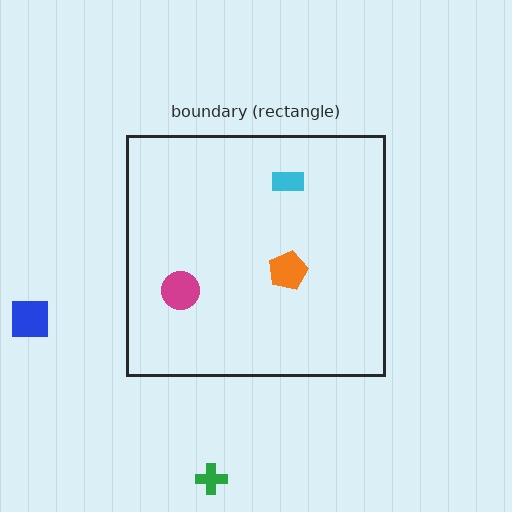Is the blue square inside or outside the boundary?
Outside.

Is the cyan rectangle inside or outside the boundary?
Inside.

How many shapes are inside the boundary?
3 inside, 2 outside.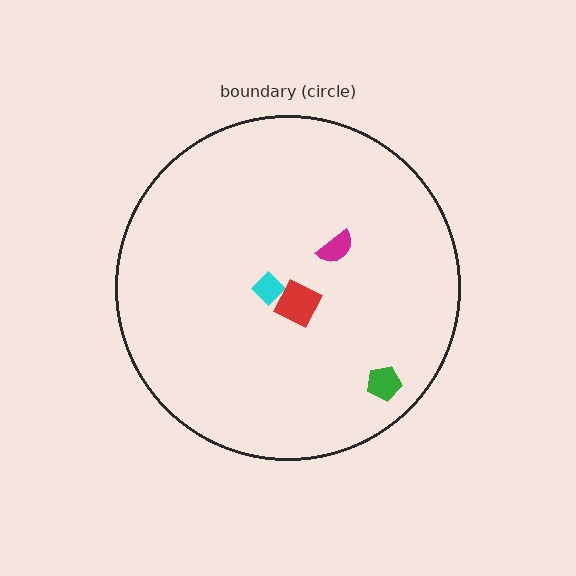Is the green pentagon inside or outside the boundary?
Inside.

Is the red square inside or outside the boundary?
Inside.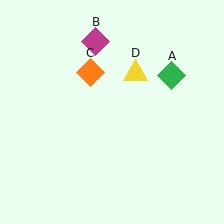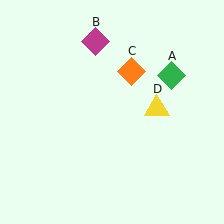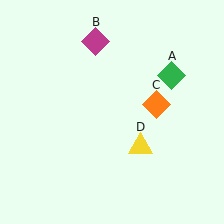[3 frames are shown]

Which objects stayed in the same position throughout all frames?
Green diamond (object A) and magenta diamond (object B) remained stationary.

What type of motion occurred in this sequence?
The orange diamond (object C), yellow triangle (object D) rotated clockwise around the center of the scene.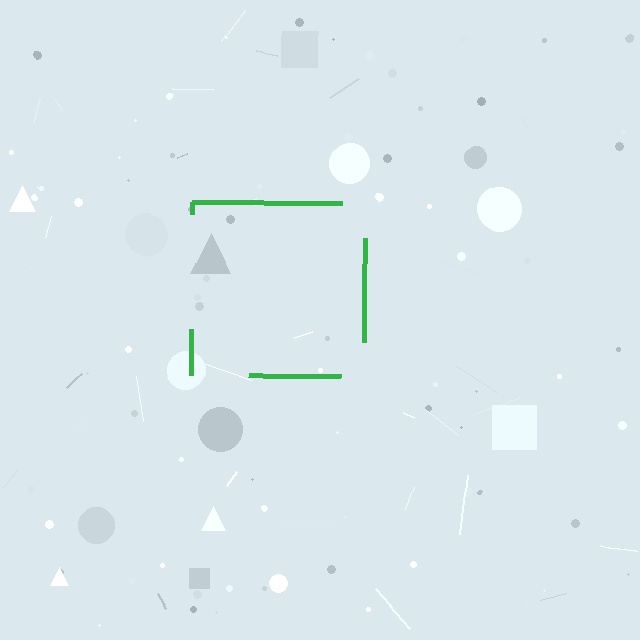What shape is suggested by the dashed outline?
The dashed outline suggests a square.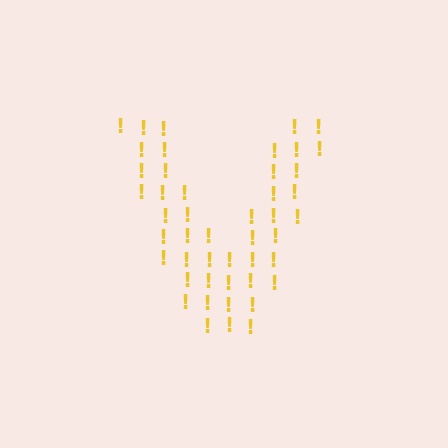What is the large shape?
The large shape is the letter V.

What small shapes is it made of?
It is made of small exclamation marks.